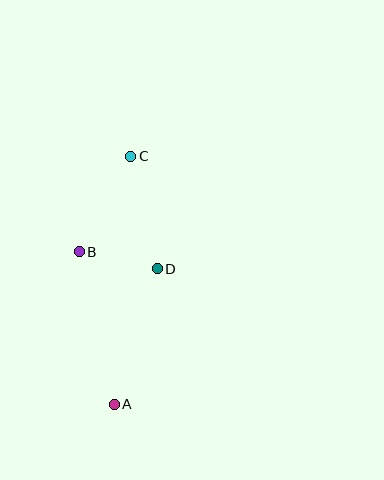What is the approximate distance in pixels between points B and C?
The distance between B and C is approximately 108 pixels.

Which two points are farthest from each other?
Points A and C are farthest from each other.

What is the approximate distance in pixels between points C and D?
The distance between C and D is approximately 116 pixels.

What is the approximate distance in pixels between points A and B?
The distance between A and B is approximately 157 pixels.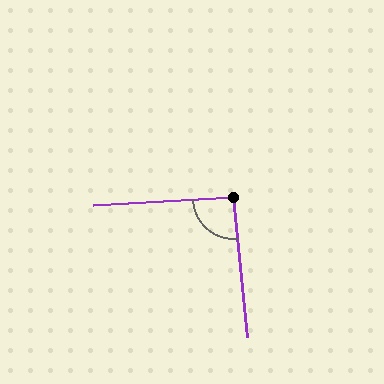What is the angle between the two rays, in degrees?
Approximately 92 degrees.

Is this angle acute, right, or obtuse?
It is approximately a right angle.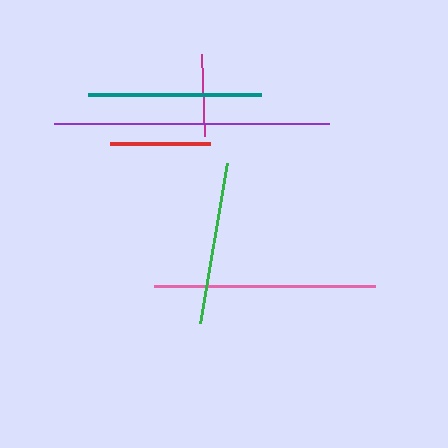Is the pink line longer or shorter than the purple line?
The purple line is longer than the pink line.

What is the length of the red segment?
The red segment is approximately 100 pixels long.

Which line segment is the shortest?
The magenta line is the shortest at approximately 82 pixels.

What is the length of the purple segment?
The purple segment is approximately 276 pixels long.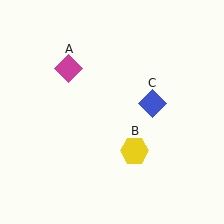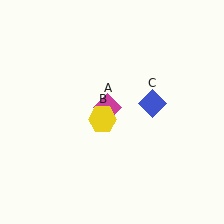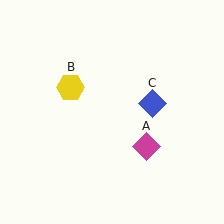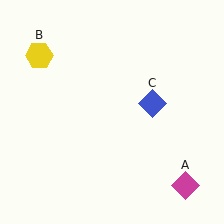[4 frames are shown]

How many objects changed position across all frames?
2 objects changed position: magenta diamond (object A), yellow hexagon (object B).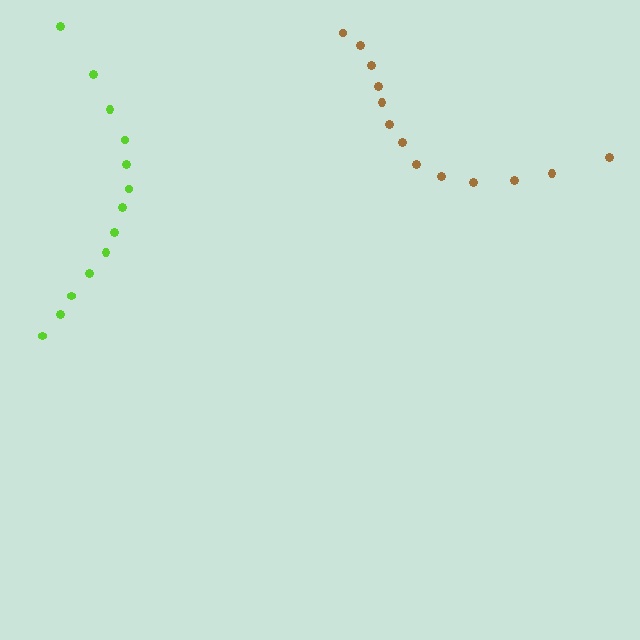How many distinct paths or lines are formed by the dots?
There are 2 distinct paths.